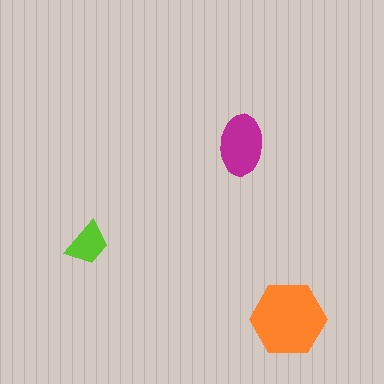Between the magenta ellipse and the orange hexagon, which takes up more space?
The orange hexagon.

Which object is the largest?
The orange hexagon.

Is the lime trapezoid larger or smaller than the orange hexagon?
Smaller.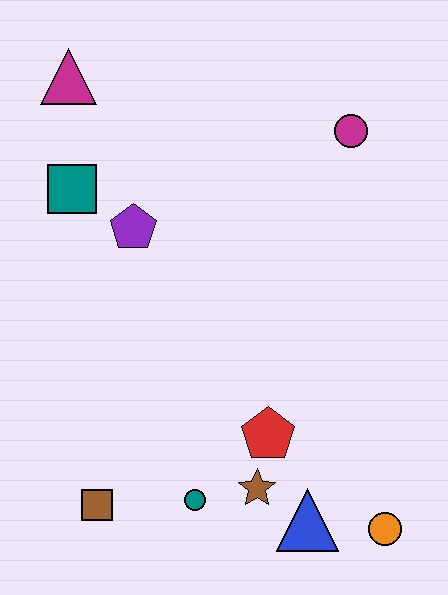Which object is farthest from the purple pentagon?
The orange circle is farthest from the purple pentagon.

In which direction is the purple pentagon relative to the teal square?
The purple pentagon is to the right of the teal square.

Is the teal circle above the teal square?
No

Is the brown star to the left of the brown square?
No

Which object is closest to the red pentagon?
The brown star is closest to the red pentagon.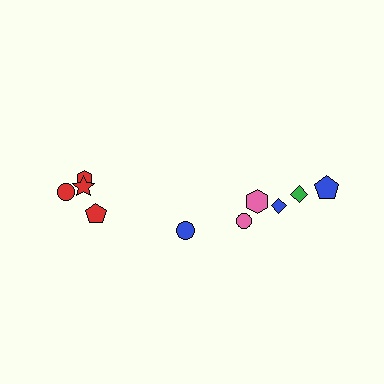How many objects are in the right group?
There are 6 objects.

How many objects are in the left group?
There are 4 objects.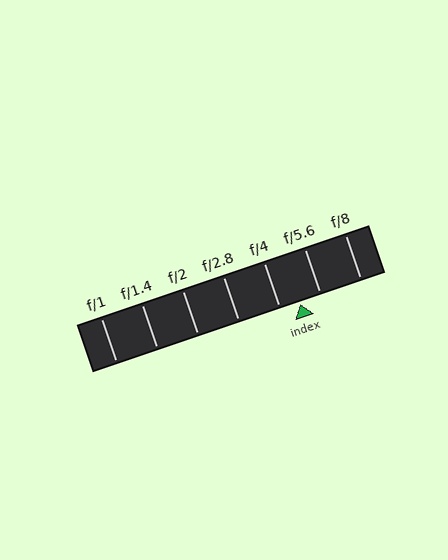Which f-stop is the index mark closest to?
The index mark is closest to f/4.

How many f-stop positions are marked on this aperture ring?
There are 7 f-stop positions marked.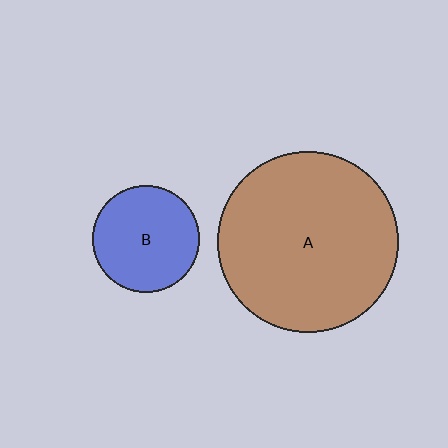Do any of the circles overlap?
No, none of the circles overlap.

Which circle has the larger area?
Circle A (brown).